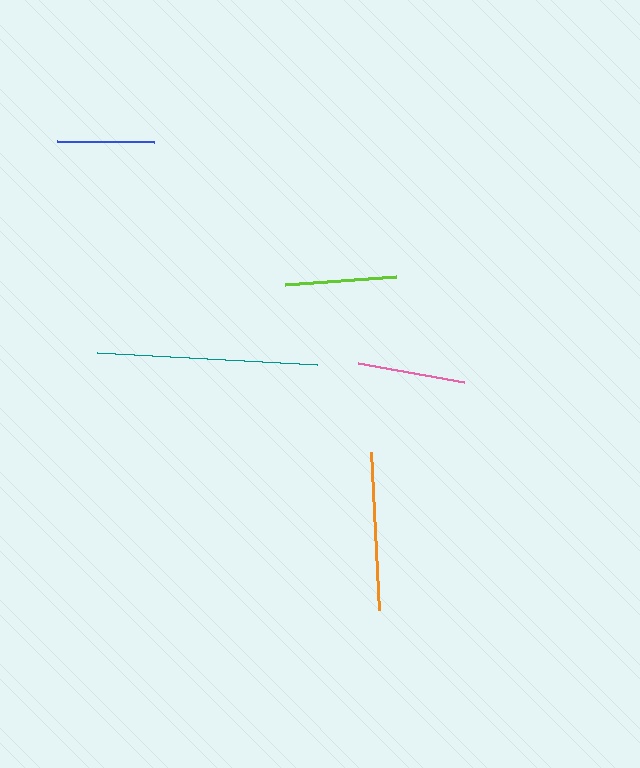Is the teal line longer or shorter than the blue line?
The teal line is longer than the blue line.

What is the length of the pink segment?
The pink segment is approximately 108 pixels long.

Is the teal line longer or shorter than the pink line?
The teal line is longer than the pink line.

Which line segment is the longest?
The teal line is the longest at approximately 220 pixels.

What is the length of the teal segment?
The teal segment is approximately 220 pixels long.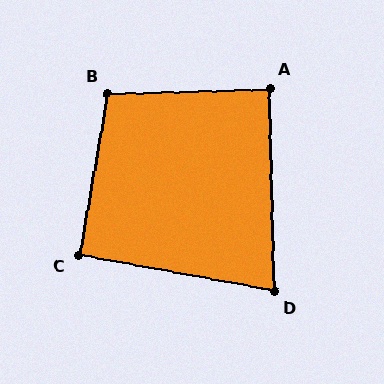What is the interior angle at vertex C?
Approximately 91 degrees (approximately right).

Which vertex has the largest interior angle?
B, at approximately 102 degrees.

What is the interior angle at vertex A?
Approximately 89 degrees (approximately right).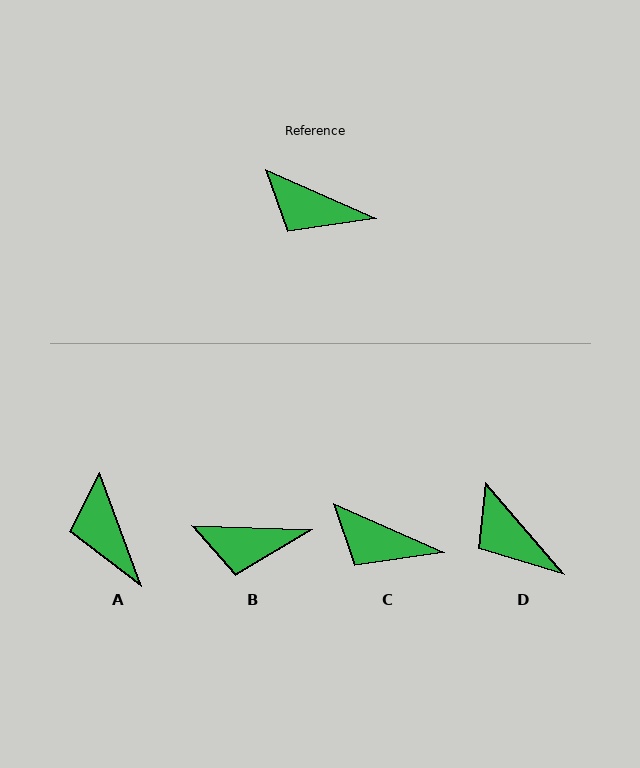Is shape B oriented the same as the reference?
No, it is off by about 22 degrees.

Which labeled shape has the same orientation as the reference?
C.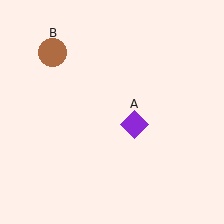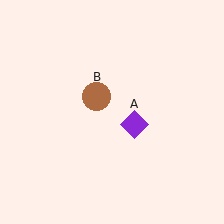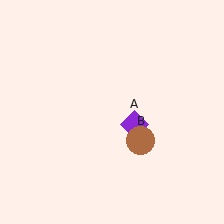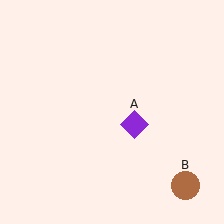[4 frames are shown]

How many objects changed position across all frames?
1 object changed position: brown circle (object B).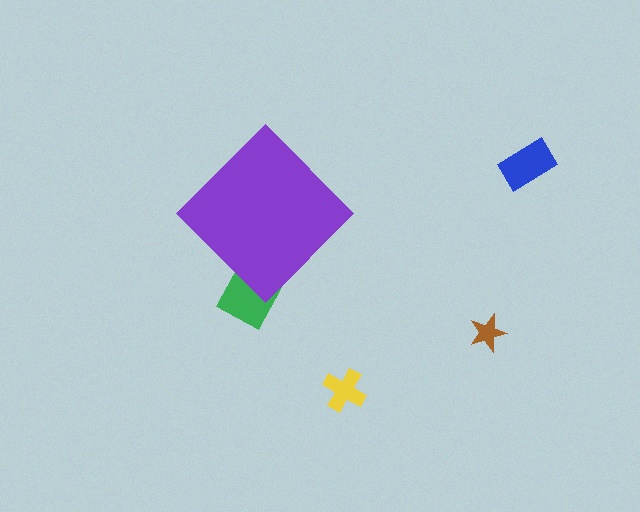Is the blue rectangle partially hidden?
No, the blue rectangle is fully visible.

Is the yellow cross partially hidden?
No, the yellow cross is fully visible.